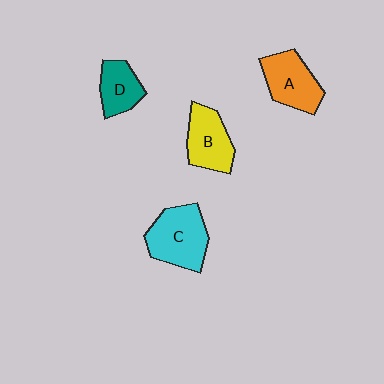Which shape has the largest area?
Shape C (cyan).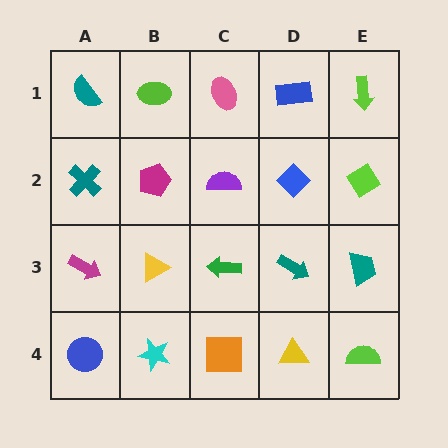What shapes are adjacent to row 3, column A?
A teal cross (row 2, column A), a blue circle (row 4, column A), a yellow triangle (row 3, column B).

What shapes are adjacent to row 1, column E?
A lime diamond (row 2, column E), a blue rectangle (row 1, column D).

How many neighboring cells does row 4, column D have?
3.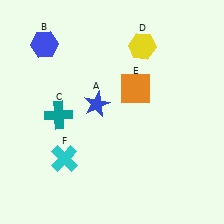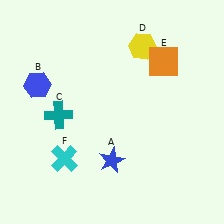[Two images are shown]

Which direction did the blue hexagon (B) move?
The blue hexagon (B) moved down.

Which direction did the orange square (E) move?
The orange square (E) moved right.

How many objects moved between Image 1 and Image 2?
3 objects moved between the two images.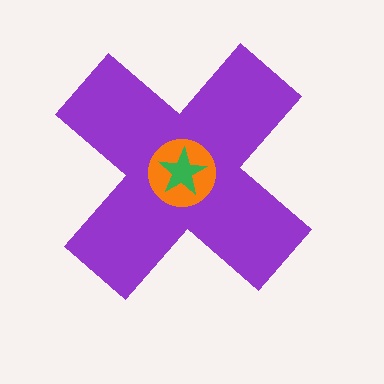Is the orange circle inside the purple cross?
Yes.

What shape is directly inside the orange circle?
The green star.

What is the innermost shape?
The green star.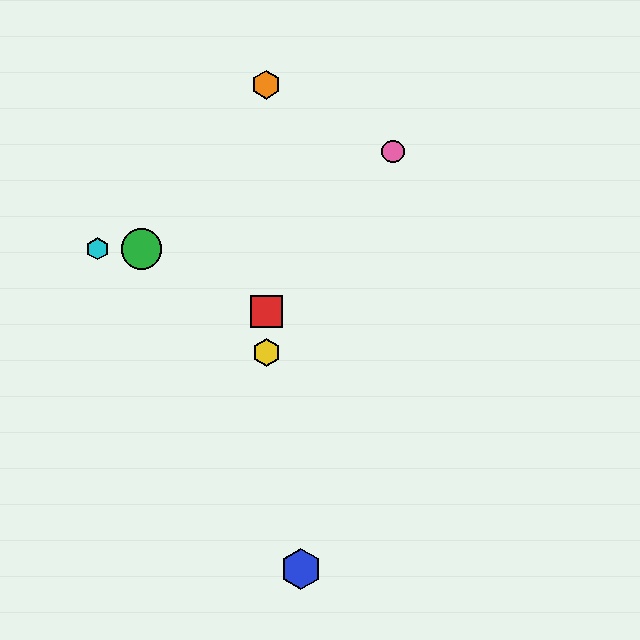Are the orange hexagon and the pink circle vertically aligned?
No, the orange hexagon is at x≈266 and the pink circle is at x≈393.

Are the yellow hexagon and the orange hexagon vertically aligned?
Yes, both are at x≈266.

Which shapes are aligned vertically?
The red square, the yellow hexagon, the purple hexagon, the orange hexagon are aligned vertically.